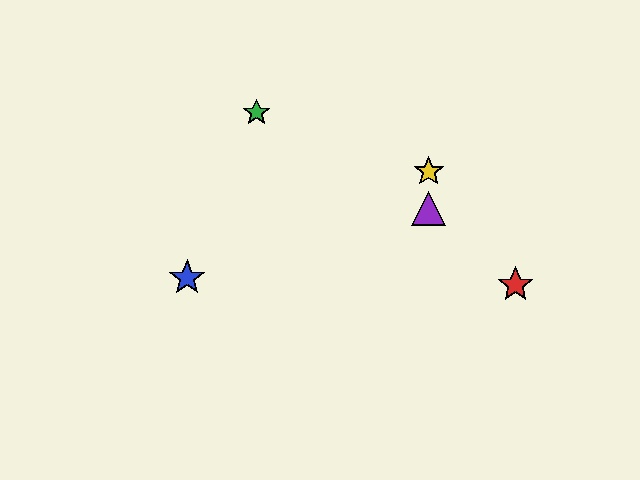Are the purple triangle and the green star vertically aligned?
No, the purple triangle is at x≈429 and the green star is at x≈256.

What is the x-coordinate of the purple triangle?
The purple triangle is at x≈429.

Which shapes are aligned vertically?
The yellow star, the purple triangle are aligned vertically.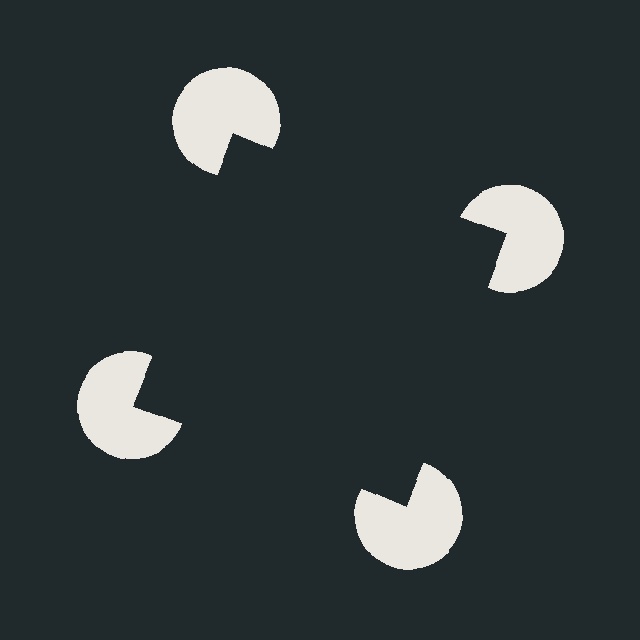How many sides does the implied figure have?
4 sides.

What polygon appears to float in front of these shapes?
An illusory square — its edges are inferred from the aligned wedge cuts in the pac-man discs, not physically drawn.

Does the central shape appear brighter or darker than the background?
It typically appears slightly darker than the background, even though no actual brightness change is drawn.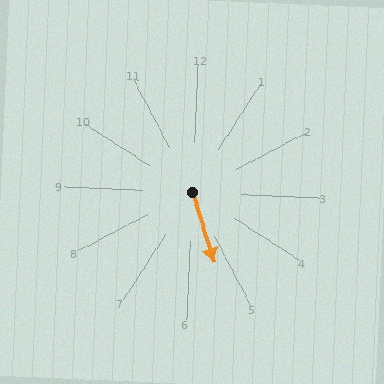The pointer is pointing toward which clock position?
Roughly 5 o'clock.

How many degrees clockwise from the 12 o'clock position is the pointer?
Approximately 160 degrees.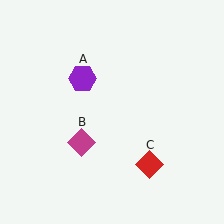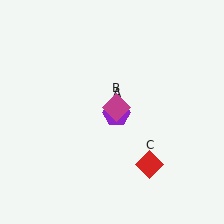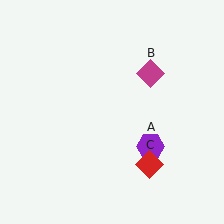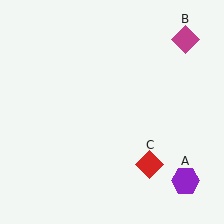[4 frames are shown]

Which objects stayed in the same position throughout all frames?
Red diamond (object C) remained stationary.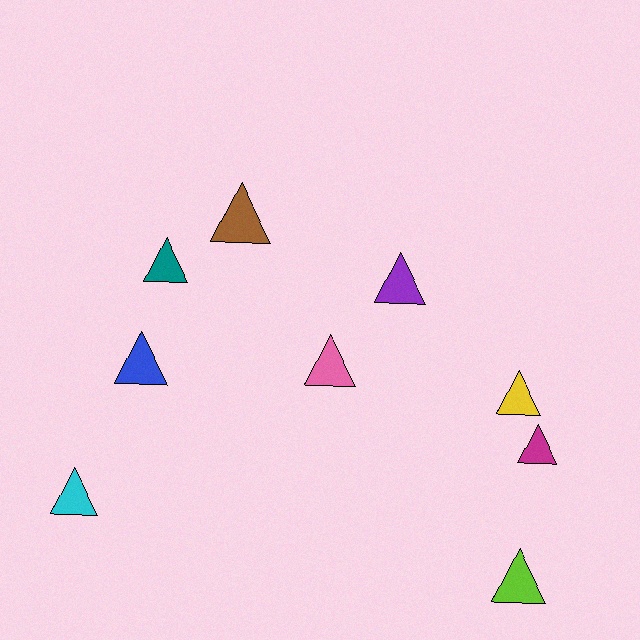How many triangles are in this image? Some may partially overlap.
There are 9 triangles.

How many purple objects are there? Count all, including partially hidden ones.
There is 1 purple object.